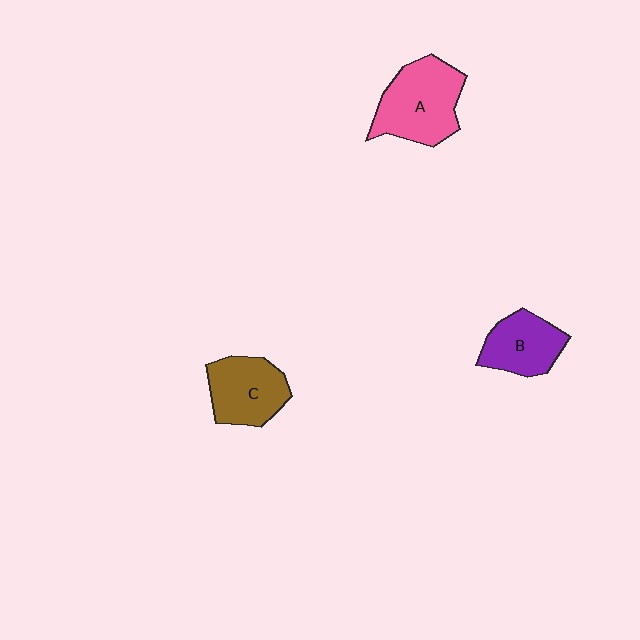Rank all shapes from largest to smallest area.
From largest to smallest: A (pink), C (brown), B (purple).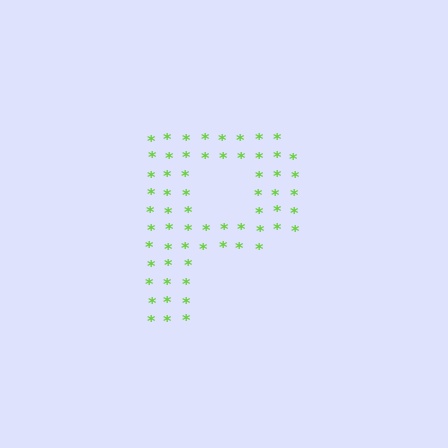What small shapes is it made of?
It is made of small asterisks.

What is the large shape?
The large shape is the letter P.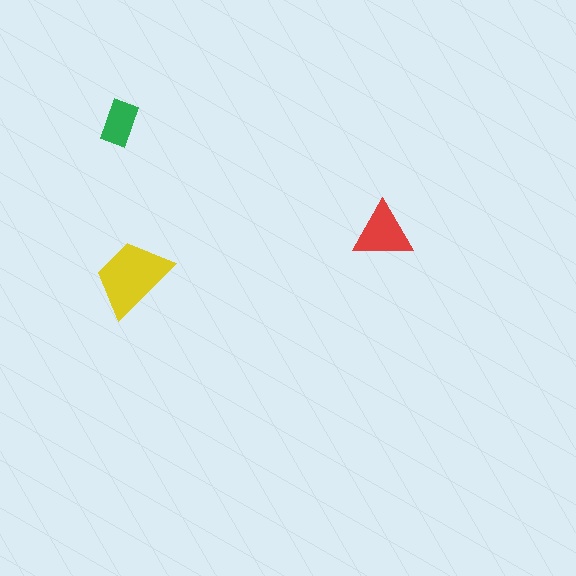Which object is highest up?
The green rectangle is topmost.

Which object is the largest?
The yellow trapezoid.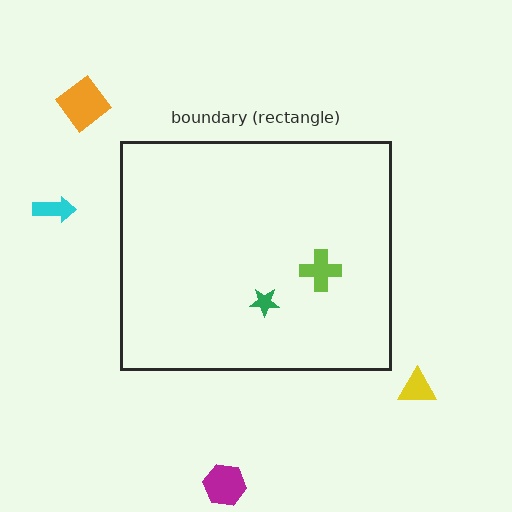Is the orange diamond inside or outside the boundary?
Outside.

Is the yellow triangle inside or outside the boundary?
Outside.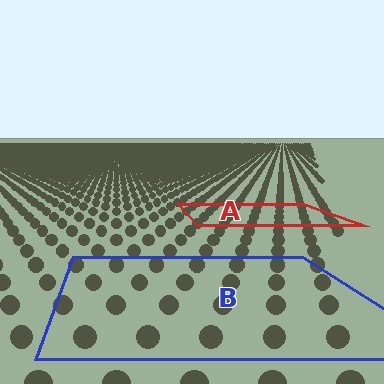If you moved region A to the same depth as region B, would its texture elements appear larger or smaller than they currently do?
They would appear larger. At a closer depth, the same texture elements are projected at a bigger on-screen size.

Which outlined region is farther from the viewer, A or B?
Region A is farther from the viewer — the texture elements inside it appear smaller and more densely packed.